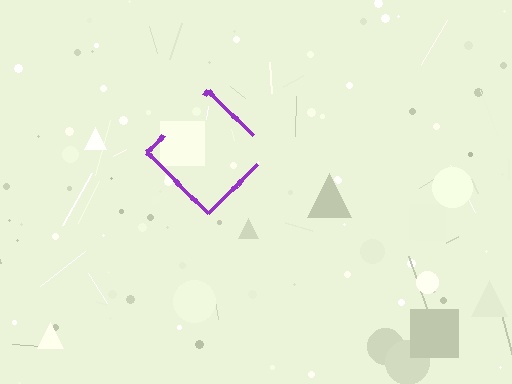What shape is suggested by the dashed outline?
The dashed outline suggests a diamond.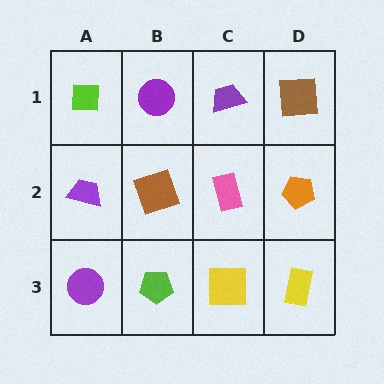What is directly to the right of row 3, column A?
A lime pentagon.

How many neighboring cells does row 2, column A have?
3.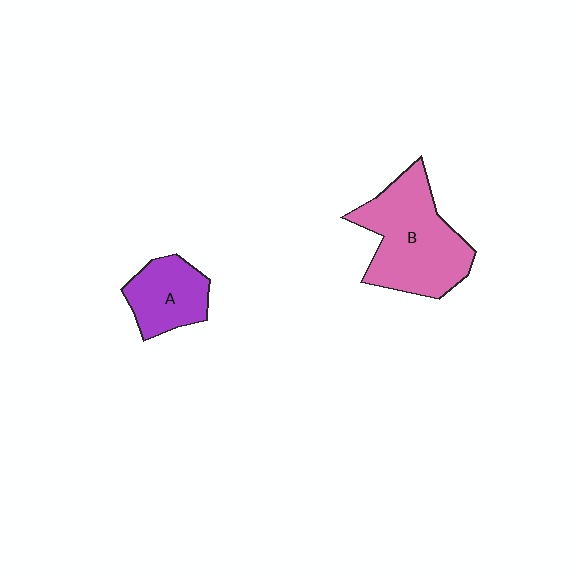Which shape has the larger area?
Shape B (pink).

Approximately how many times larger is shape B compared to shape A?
Approximately 1.9 times.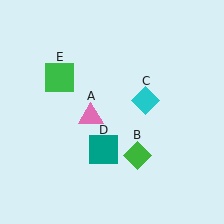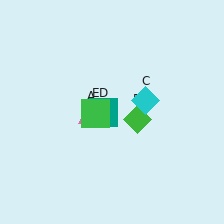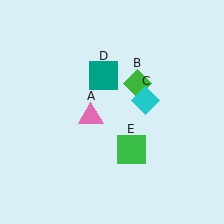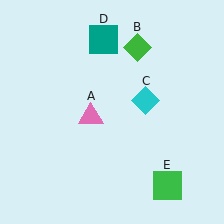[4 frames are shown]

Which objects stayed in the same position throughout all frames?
Pink triangle (object A) and cyan diamond (object C) remained stationary.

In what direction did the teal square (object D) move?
The teal square (object D) moved up.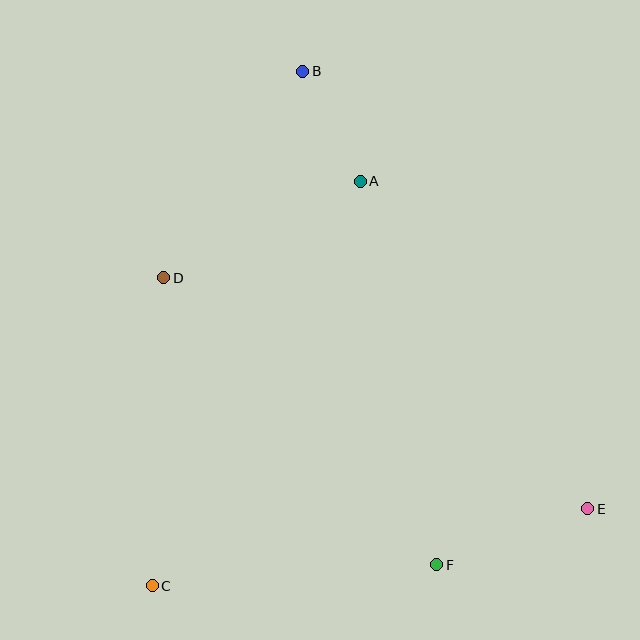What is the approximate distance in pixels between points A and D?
The distance between A and D is approximately 219 pixels.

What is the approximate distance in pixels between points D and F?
The distance between D and F is approximately 396 pixels.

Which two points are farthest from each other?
Points B and C are farthest from each other.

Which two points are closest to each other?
Points A and B are closest to each other.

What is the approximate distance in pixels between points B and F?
The distance between B and F is approximately 512 pixels.